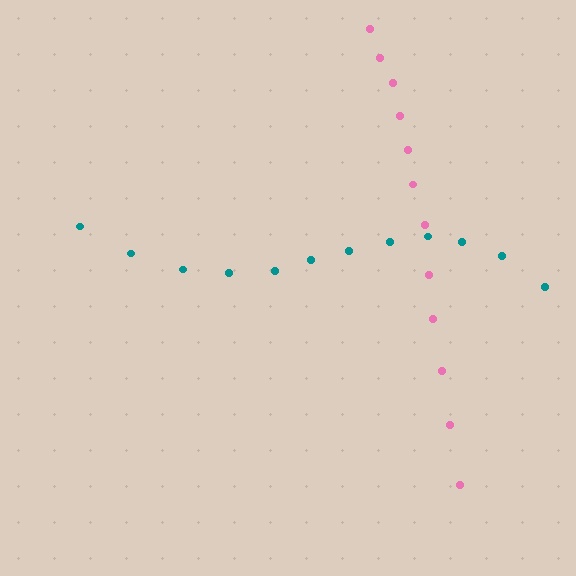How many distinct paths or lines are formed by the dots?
There are 2 distinct paths.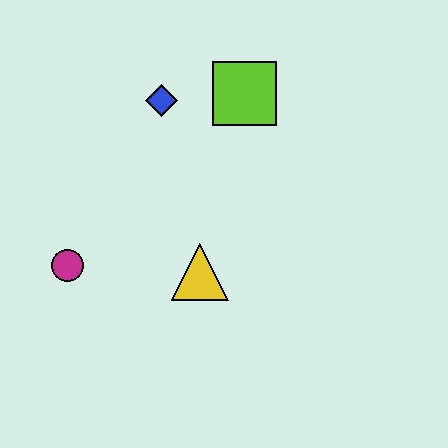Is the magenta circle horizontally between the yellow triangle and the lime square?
No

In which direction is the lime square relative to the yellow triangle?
The lime square is above the yellow triangle.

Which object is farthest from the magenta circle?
The lime square is farthest from the magenta circle.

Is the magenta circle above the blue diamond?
No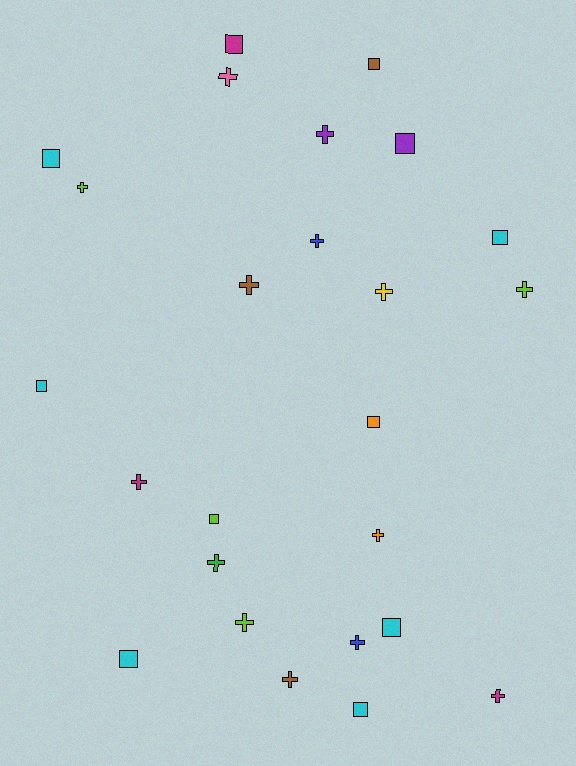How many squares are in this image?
There are 11 squares.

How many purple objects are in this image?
There are 2 purple objects.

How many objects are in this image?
There are 25 objects.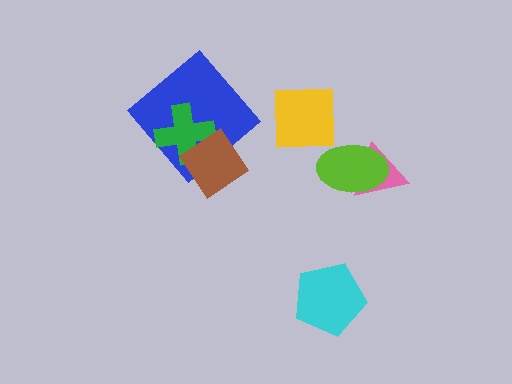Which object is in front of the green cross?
The brown diamond is in front of the green cross.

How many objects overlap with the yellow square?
0 objects overlap with the yellow square.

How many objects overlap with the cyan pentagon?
0 objects overlap with the cyan pentagon.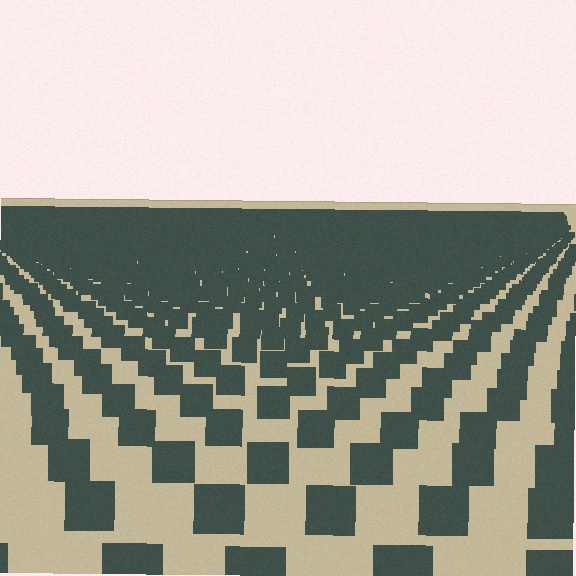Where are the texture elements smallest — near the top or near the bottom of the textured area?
Near the top.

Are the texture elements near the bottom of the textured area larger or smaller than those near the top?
Larger. Near the bottom, elements are closer to the viewer and appear at a bigger on-screen size.